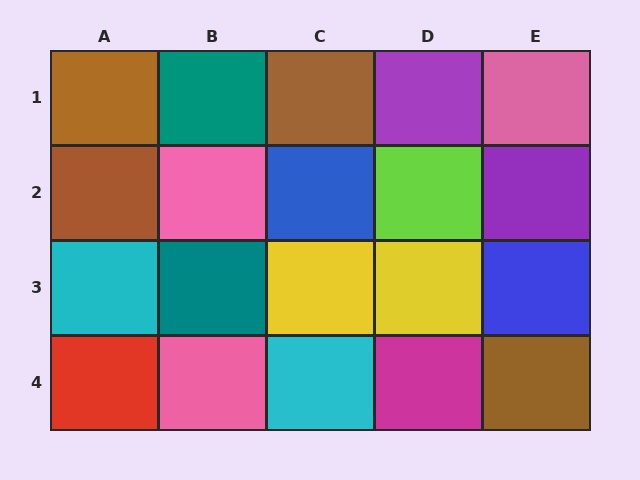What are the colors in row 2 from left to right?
Brown, pink, blue, lime, purple.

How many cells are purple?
2 cells are purple.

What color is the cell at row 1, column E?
Pink.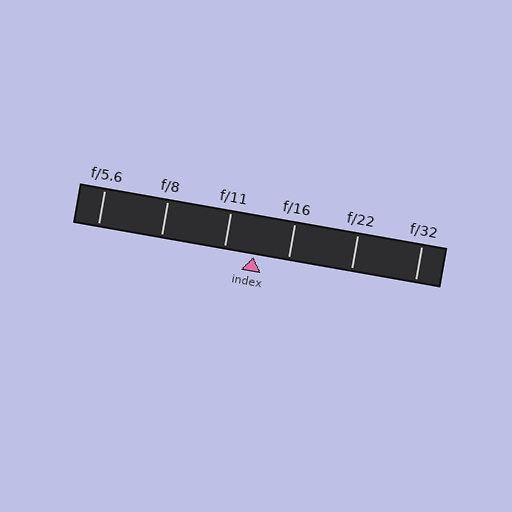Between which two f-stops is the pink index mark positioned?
The index mark is between f/11 and f/16.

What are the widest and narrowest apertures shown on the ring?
The widest aperture shown is f/5.6 and the narrowest is f/32.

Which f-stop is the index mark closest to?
The index mark is closest to f/11.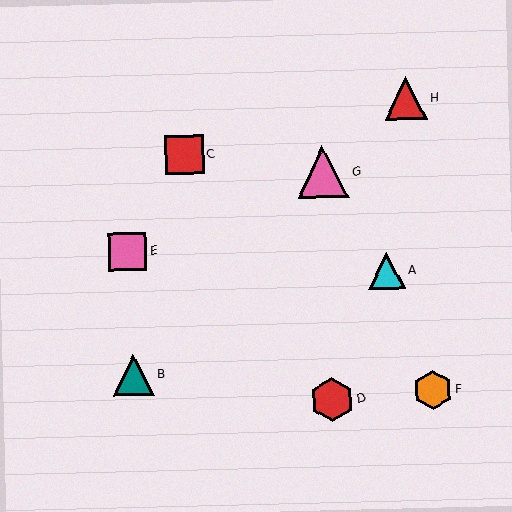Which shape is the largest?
The pink triangle (labeled G) is the largest.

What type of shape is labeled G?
Shape G is a pink triangle.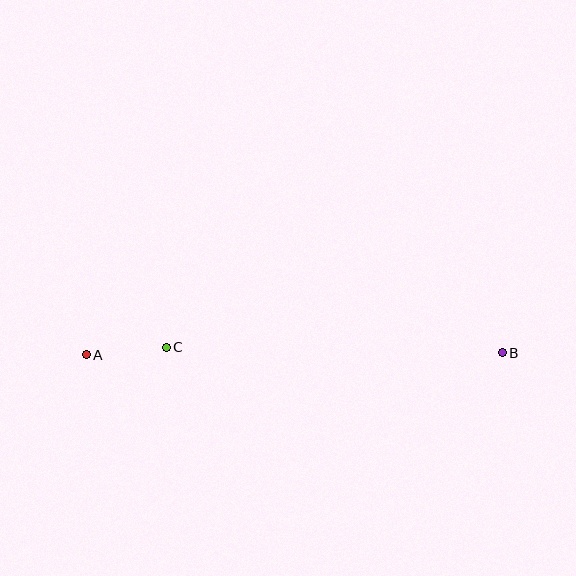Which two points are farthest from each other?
Points A and B are farthest from each other.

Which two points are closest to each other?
Points A and C are closest to each other.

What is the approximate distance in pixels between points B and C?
The distance between B and C is approximately 336 pixels.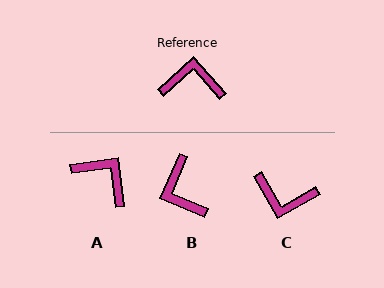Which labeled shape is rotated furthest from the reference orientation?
C, about 168 degrees away.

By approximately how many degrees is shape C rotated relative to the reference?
Approximately 168 degrees counter-clockwise.